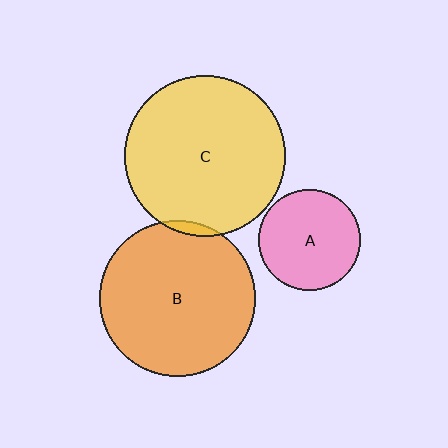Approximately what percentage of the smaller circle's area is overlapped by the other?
Approximately 5%.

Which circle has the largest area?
Circle C (yellow).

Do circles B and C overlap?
Yes.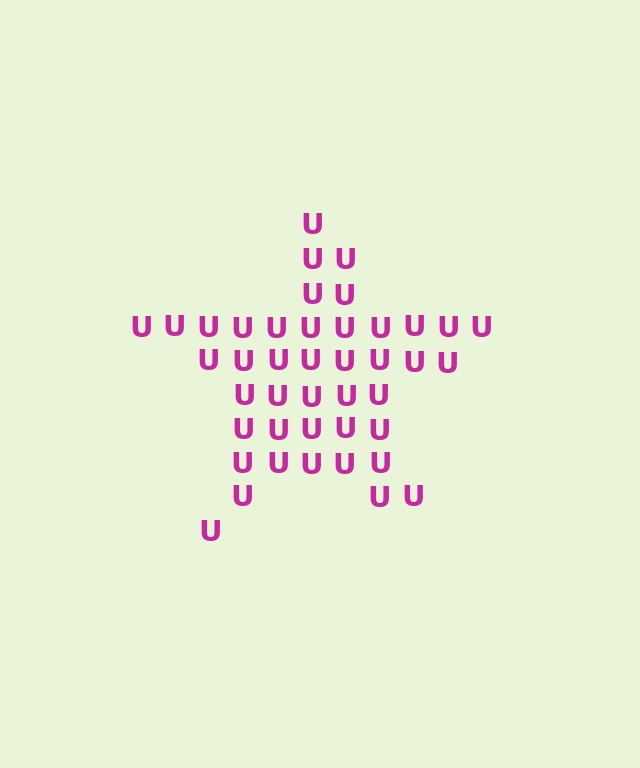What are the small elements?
The small elements are letter U's.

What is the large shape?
The large shape is a star.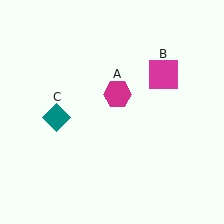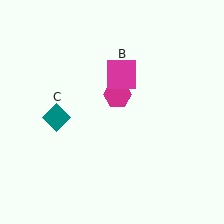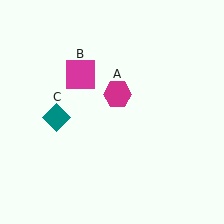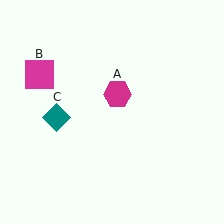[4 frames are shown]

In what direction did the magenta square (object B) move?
The magenta square (object B) moved left.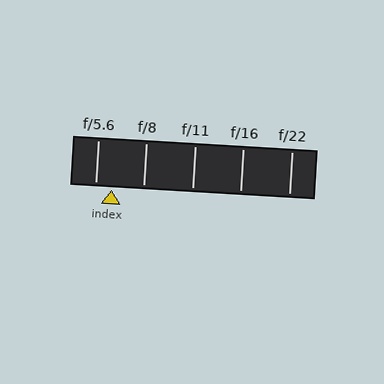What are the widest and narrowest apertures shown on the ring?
The widest aperture shown is f/5.6 and the narrowest is f/22.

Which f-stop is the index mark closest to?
The index mark is closest to f/5.6.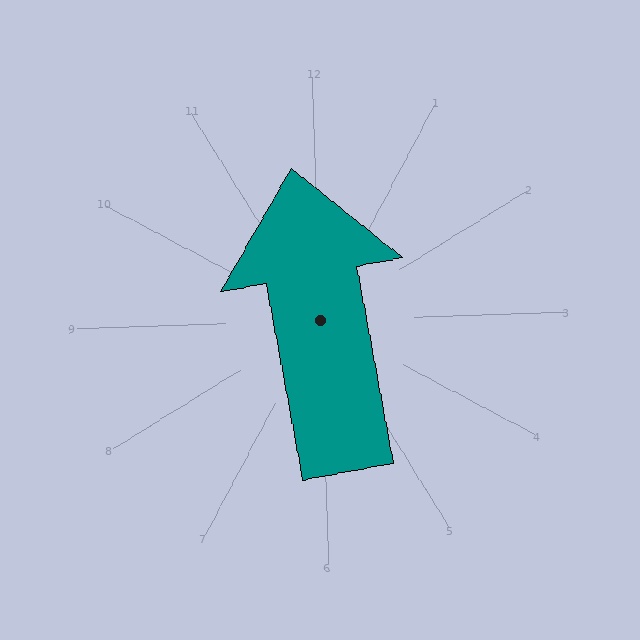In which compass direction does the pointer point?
North.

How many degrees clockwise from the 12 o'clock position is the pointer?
Approximately 351 degrees.